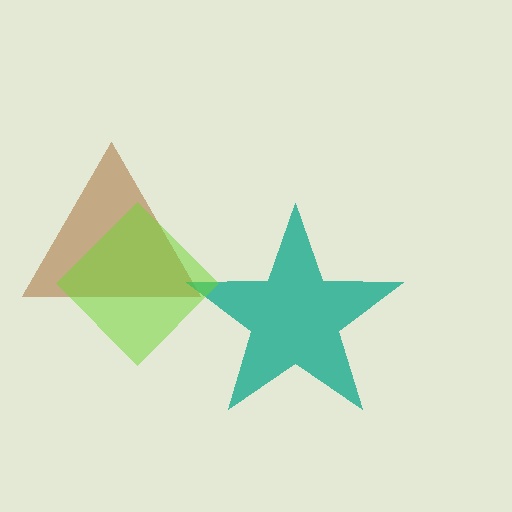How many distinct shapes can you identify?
There are 3 distinct shapes: a brown triangle, a teal star, a lime diamond.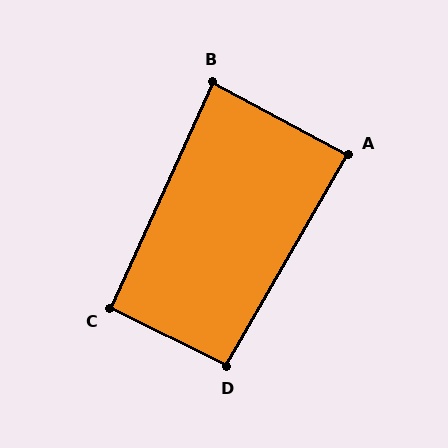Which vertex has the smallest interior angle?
B, at approximately 86 degrees.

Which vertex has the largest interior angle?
D, at approximately 94 degrees.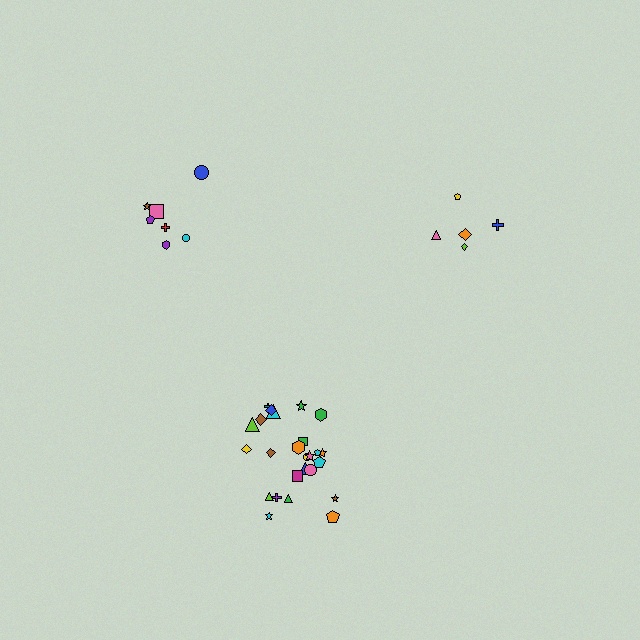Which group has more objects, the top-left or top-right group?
The top-left group.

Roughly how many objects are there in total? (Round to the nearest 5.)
Roughly 35 objects in total.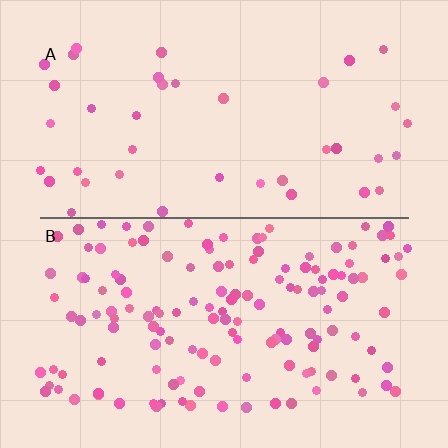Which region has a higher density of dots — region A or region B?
B (the bottom).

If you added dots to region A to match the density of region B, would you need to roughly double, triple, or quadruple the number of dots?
Approximately quadruple.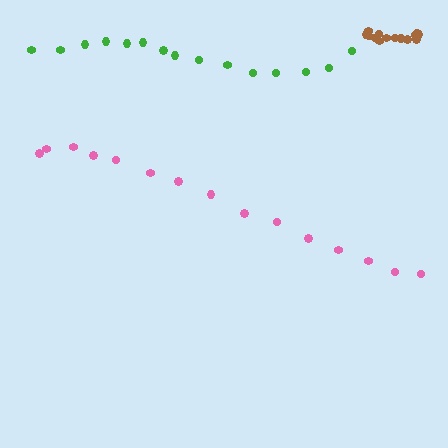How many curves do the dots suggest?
There are 3 distinct paths.